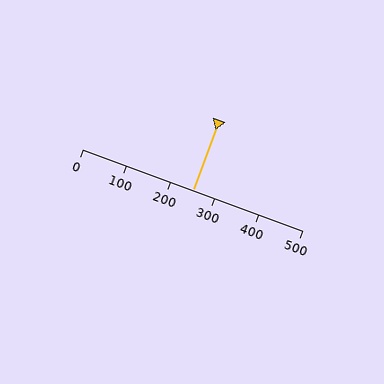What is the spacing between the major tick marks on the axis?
The major ticks are spaced 100 apart.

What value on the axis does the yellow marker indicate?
The marker indicates approximately 250.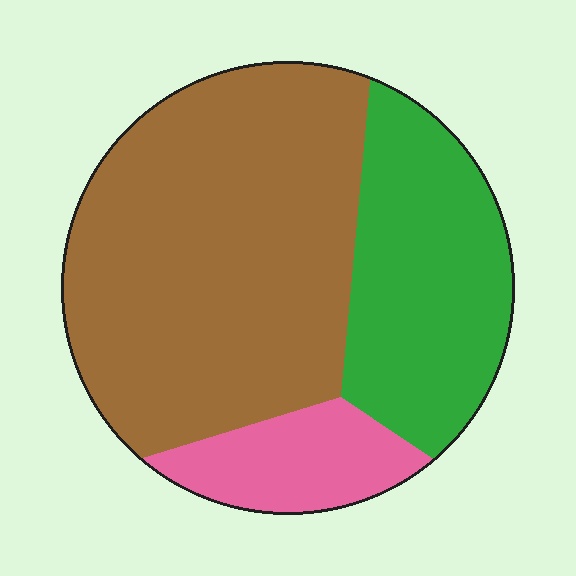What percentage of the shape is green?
Green takes up about one quarter (1/4) of the shape.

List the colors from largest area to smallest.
From largest to smallest: brown, green, pink.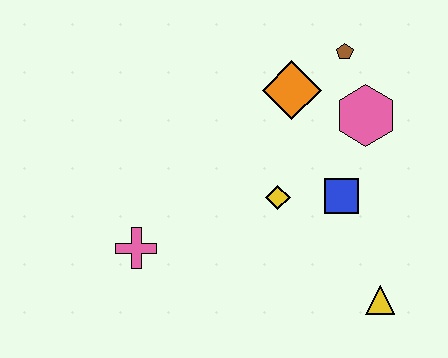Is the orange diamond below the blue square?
No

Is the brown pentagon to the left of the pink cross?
No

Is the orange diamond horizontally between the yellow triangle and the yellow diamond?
Yes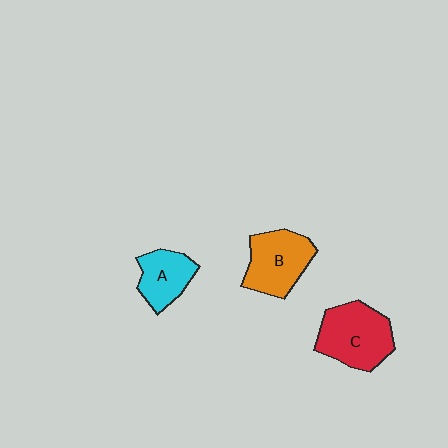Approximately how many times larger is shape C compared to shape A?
Approximately 1.5 times.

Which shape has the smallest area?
Shape A (cyan).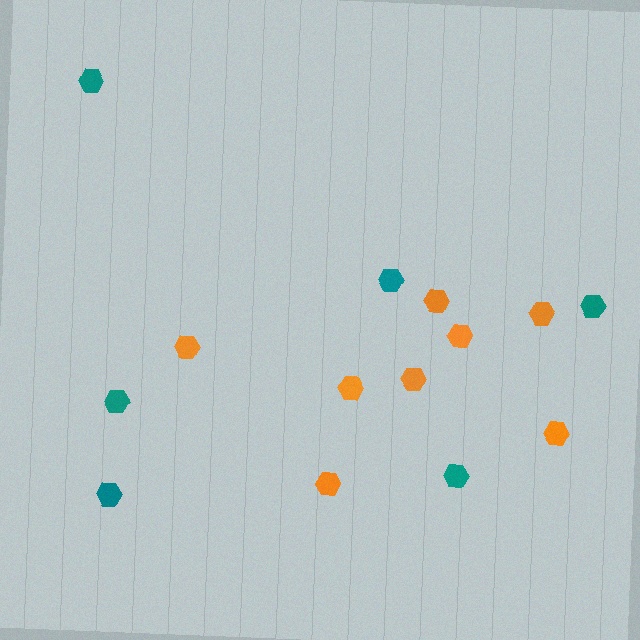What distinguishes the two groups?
There are 2 groups: one group of teal hexagons (6) and one group of orange hexagons (8).